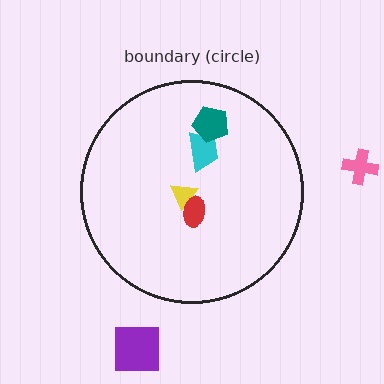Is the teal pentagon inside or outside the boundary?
Inside.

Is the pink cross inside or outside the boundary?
Outside.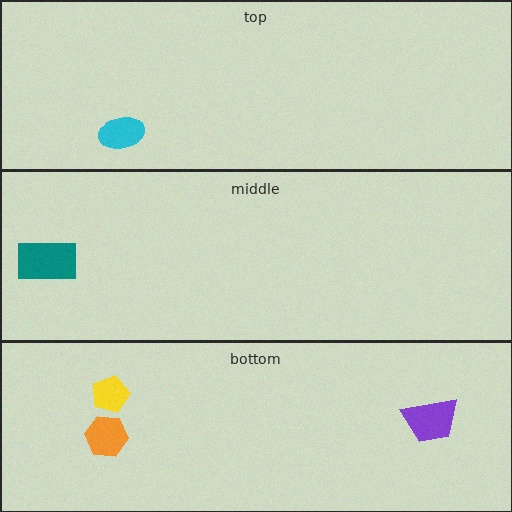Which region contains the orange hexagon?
The bottom region.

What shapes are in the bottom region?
The orange hexagon, the yellow pentagon, the purple trapezoid.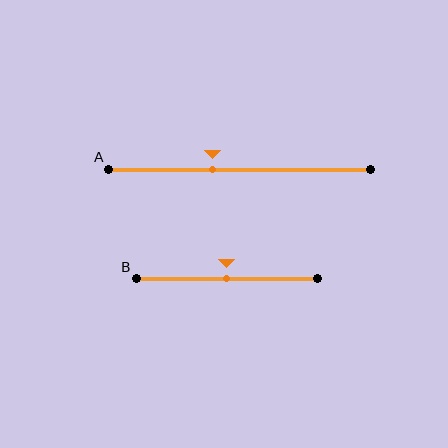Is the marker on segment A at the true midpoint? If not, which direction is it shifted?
No, the marker on segment A is shifted to the left by about 10% of the segment length.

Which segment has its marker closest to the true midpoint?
Segment B has its marker closest to the true midpoint.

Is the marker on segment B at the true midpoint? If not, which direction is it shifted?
Yes, the marker on segment B is at the true midpoint.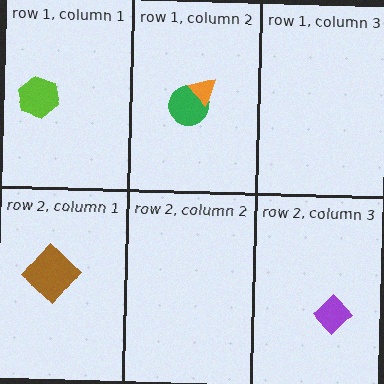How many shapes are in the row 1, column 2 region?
2.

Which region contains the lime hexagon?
The row 1, column 1 region.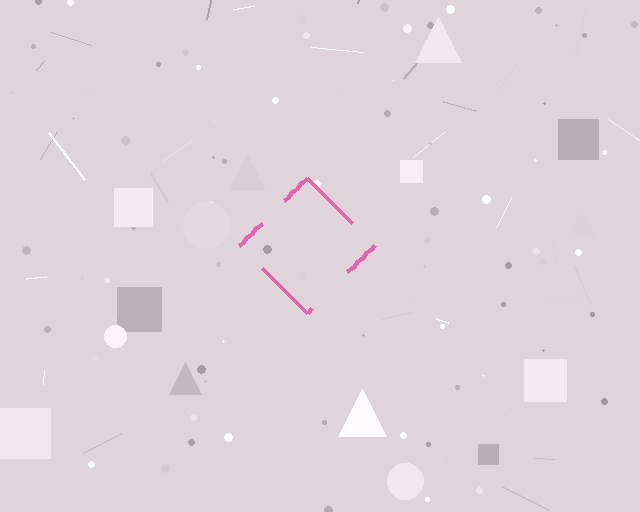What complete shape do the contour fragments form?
The contour fragments form a diamond.